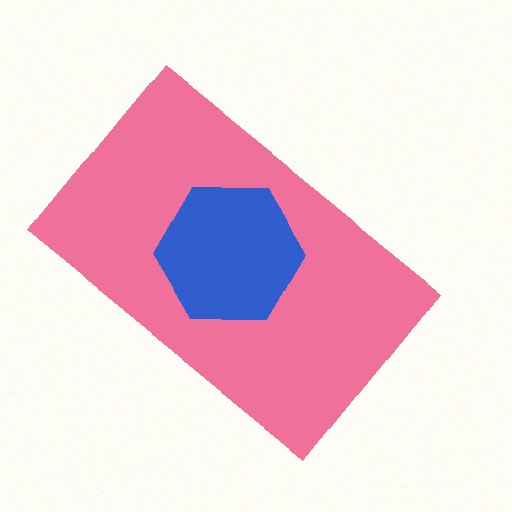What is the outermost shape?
The pink rectangle.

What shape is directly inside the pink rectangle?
The blue hexagon.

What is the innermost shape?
The blue hexagon.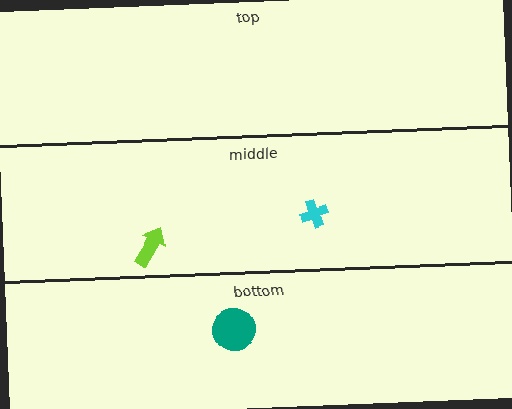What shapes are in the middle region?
The lime arrow, the cyan cross.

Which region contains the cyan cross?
The middle region.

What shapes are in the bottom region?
The teal circle.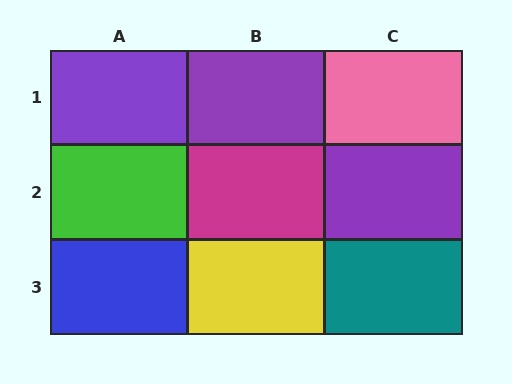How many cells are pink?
1 cell is pink.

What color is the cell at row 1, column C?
Pink.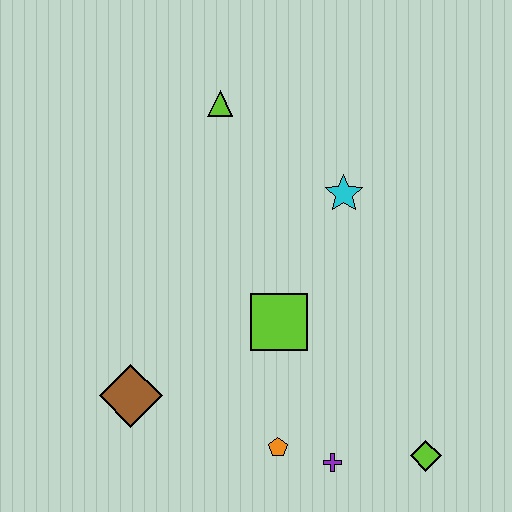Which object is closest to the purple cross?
The orange pentagon is closest to the purple cross.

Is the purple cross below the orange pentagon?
Yes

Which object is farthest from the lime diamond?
The lime triangle is farthest from the lime diamond.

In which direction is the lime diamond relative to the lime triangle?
The lime diamond is below the lime triangle.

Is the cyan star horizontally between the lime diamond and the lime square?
Yes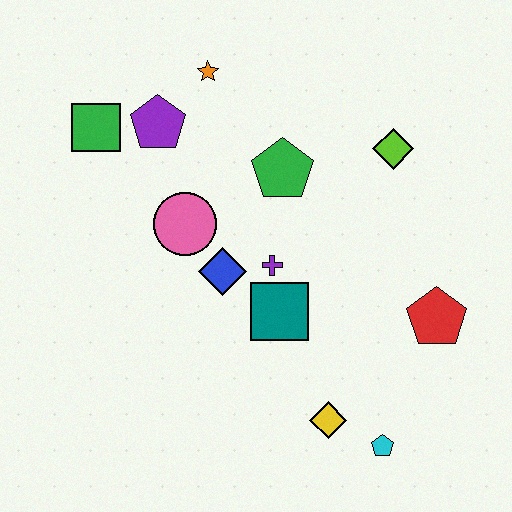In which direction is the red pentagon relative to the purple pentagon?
The red pentagon is to the right of the purple pentagon.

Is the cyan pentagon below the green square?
Yes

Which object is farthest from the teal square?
The green square is farthest from the teal square.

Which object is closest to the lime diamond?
The green pentagon is closest to the lime diamond.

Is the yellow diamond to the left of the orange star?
No